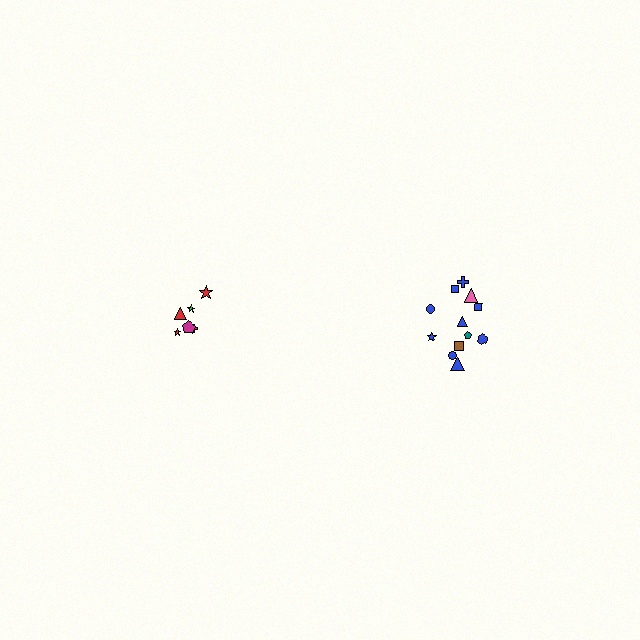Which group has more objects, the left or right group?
The right group.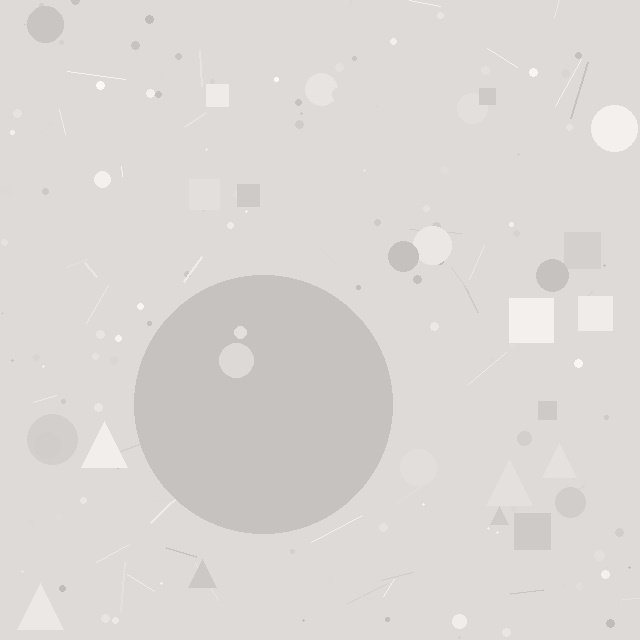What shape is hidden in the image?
A circle is hidden in the image.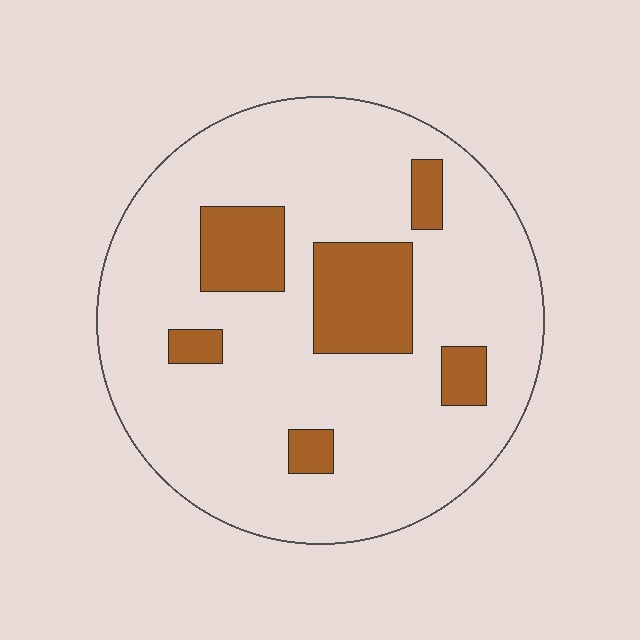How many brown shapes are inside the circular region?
6.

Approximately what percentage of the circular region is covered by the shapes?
Approximately 15%.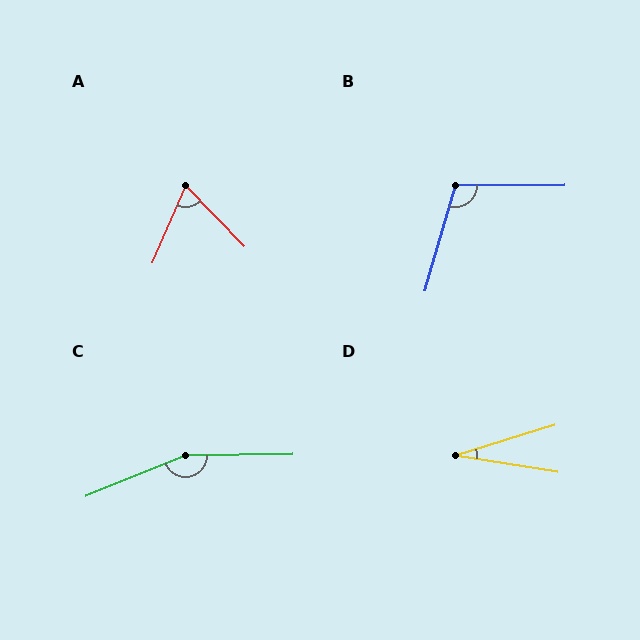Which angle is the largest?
C, at approximately 159 degrees.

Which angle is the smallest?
D, at approximately 26 degrees.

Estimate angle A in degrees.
Approximately 67 degrees.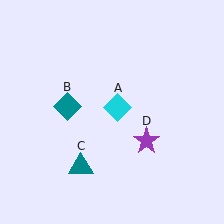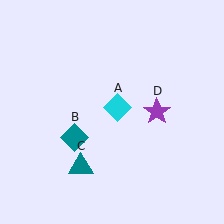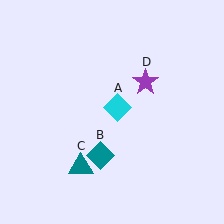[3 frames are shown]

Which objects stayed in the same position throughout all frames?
Cyan diamond (object A) and teal triangle (object C) remained stationary.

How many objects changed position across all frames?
2 objects changed position: teal diamond (object B), purple star (object D).